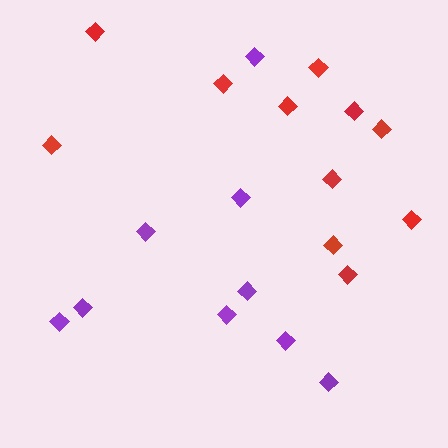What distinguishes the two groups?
There are 2 groups: one group of purple diamonds (9) and one group of red diamonds (11).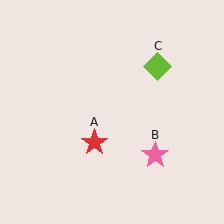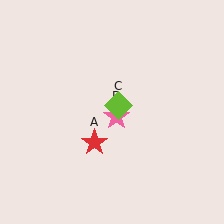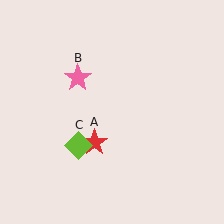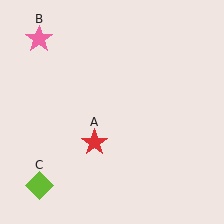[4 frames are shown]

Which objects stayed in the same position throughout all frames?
Red star (object A) remained stationary.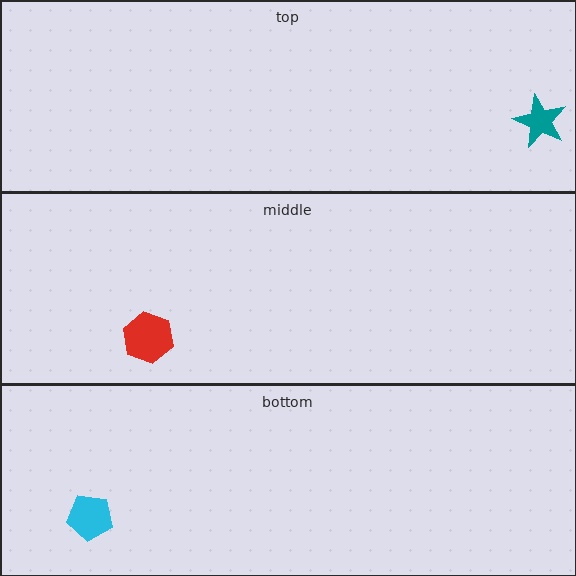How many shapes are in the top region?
1.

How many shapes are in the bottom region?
1.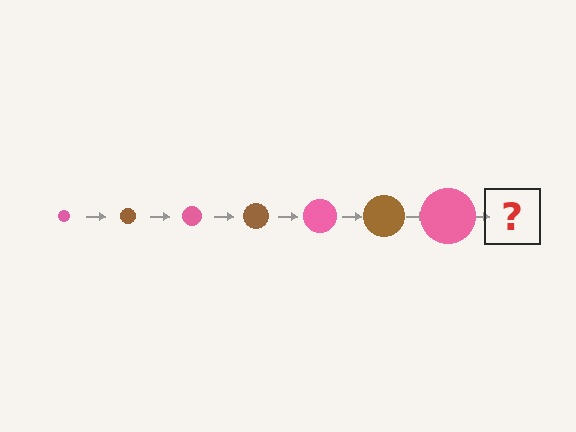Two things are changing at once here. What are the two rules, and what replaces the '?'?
The two rules are that the circle grows larger each step and the color cycles through pink and brown. The '?' should be a brown circle, larger than the previous one.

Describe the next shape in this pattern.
It should be a brown circle, larger than the previous one.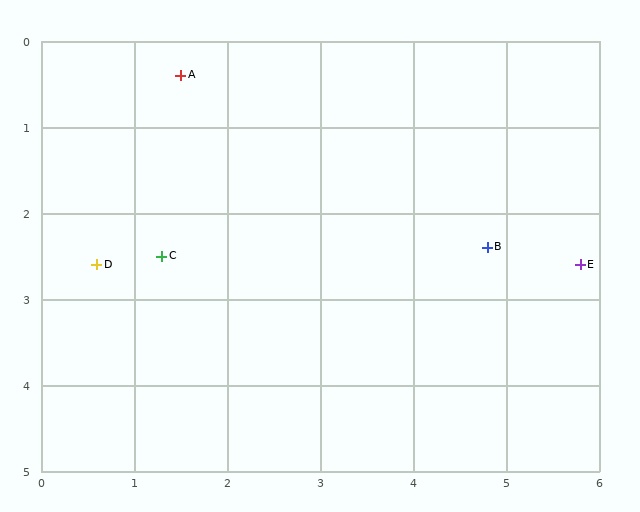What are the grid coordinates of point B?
Point B is at approximately (4.8, 2.4).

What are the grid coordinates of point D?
Point D is at approximately (0.6, 2.6).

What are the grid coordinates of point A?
Point A is at approximately (1.5, 0.4).